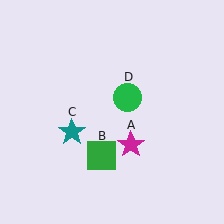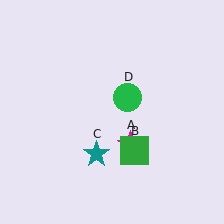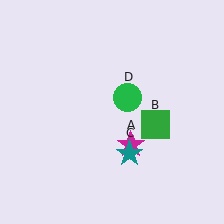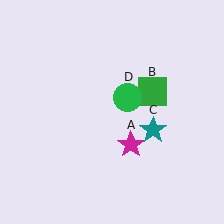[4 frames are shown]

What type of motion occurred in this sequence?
The green square (object B), teal star (object C) rotated counterclockwise around the center of the scene.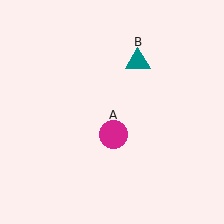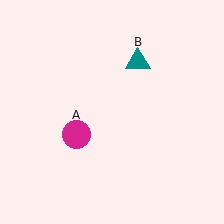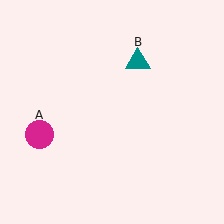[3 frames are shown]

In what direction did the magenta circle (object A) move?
The magenta circle (object A) moved left.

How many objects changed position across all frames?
1 object changed position: magenta circle (object A).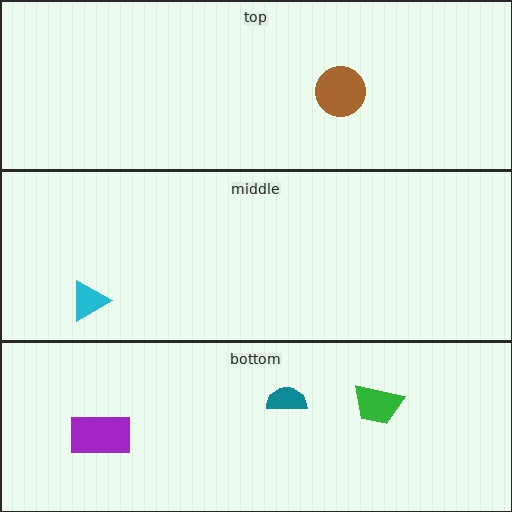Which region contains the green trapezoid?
The bottom region.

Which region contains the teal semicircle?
The bottom region.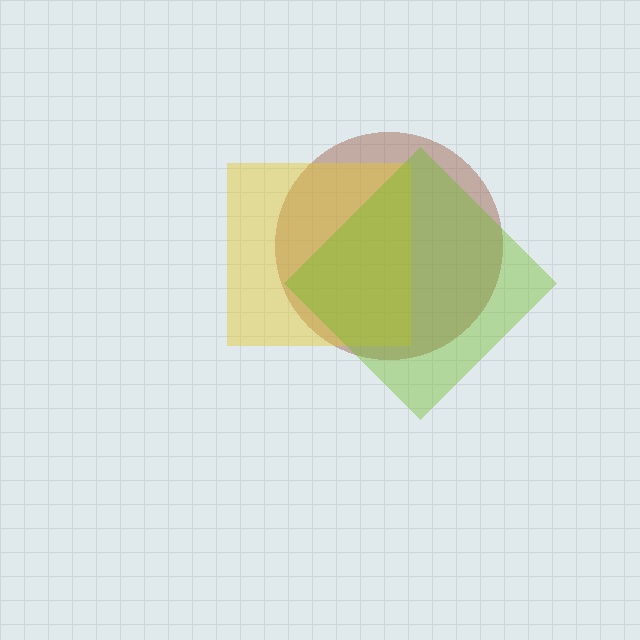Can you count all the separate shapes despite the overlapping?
Yes, there are 3 separate shapes.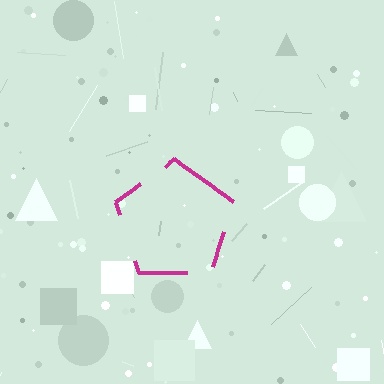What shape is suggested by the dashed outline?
The dashed outline suggests a pentagon.